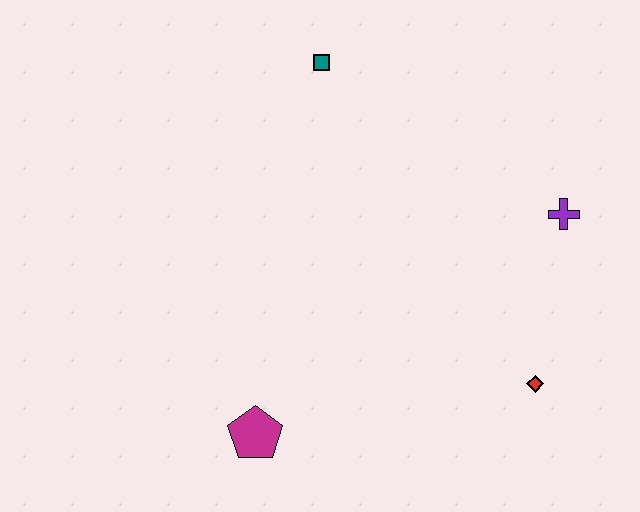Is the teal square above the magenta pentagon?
Yes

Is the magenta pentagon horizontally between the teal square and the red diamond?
No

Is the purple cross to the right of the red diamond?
Yes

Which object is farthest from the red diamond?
The teal square is farthest from the red diamond.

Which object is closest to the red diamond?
The purple cross is closest to the red diamond.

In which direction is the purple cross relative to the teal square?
The purple cross is to the right of the teal square.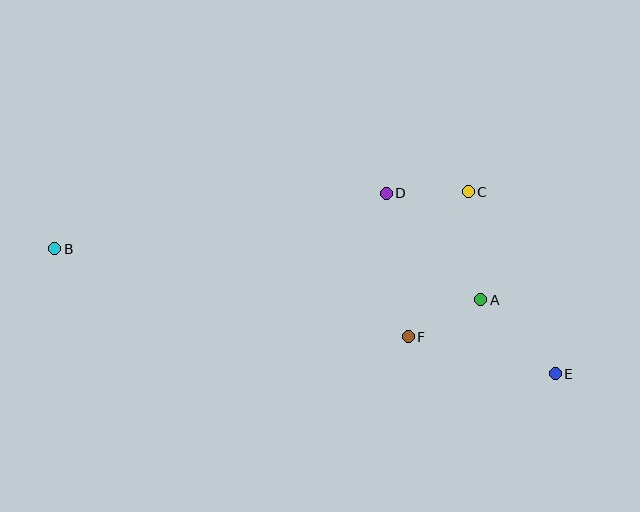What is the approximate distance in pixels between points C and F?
The distance between C and F is approximately 157 pixels.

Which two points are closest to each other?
Points A and F are closest to each other.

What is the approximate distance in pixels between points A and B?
The distance between A and B is approximately 429 pixels.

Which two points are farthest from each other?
Points B and E are farthest from each other.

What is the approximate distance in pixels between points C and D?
The distance between C and D is approximately 82 pixels.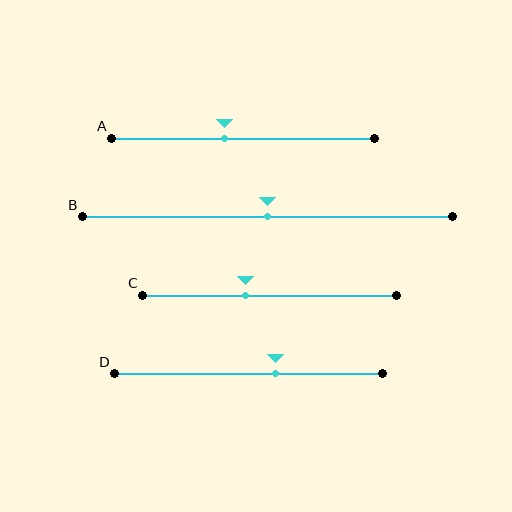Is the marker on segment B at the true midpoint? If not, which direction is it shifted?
Yes, the marker on segment B is at the true midpoint.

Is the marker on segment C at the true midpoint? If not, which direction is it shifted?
No, the marker on segment C is shifted to the left by about 9% of the segment length.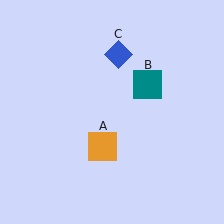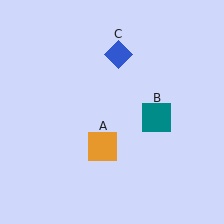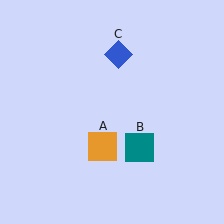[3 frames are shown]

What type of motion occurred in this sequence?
The teal square (object B) rotated clockwise around the center of the scene.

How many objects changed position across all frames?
1 object changed position: teal square (object B).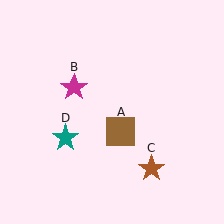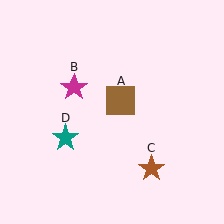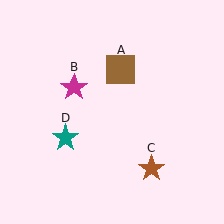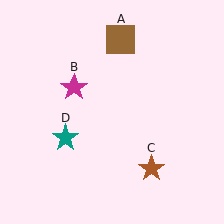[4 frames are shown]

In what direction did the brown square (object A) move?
The brown square (object A) moved up.